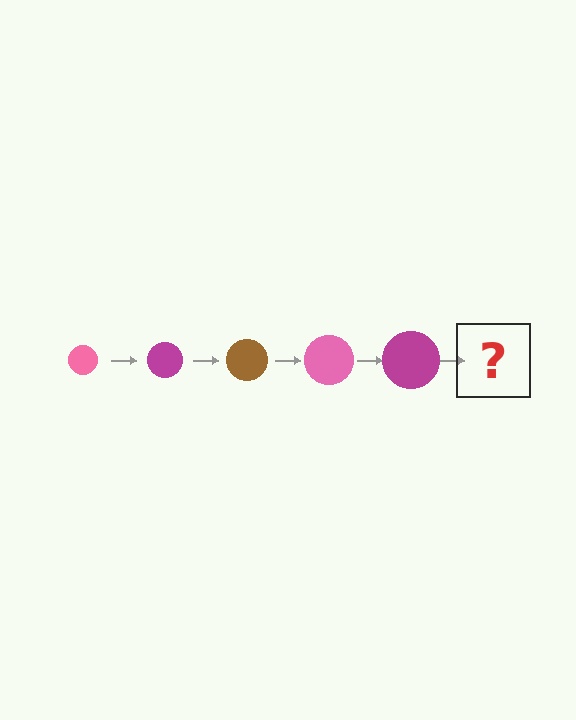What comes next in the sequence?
The next element should be a brown circle, larger than the previous one.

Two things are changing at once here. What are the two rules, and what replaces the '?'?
The two rules are that the circle grows larger each step and the color cycles through pink, magenta, and brown. The '?' should be a brown circle, larger than the previous one.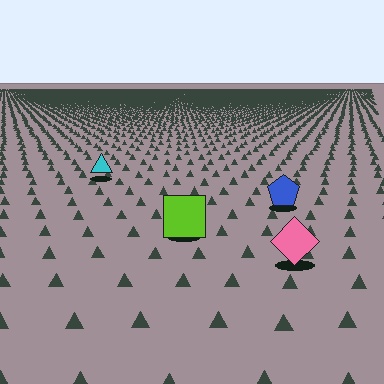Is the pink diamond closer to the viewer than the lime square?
Yes. The pink diamond is closer — you can tell from the texture gradient: the ground texture is coarser near it.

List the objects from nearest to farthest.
From nearest to farthest: the pink diamond, the lime square, the blue pentagon, the cyan triangle.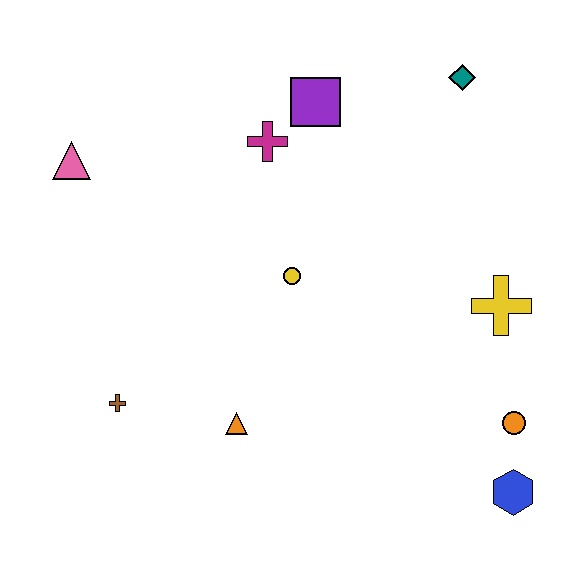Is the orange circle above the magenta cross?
No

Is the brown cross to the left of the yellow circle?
Yes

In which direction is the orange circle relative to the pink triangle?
The orange circle is to the right of the pink triangle.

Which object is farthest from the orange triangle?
The teal diamond is farthest from the orange triangle.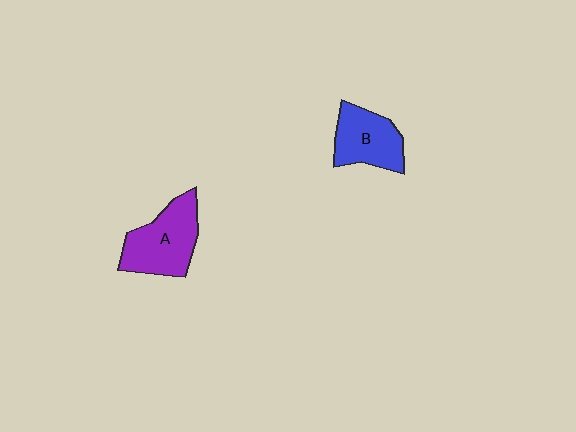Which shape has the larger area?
Shape A (purple).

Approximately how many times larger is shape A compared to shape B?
Approximately 1.2 times.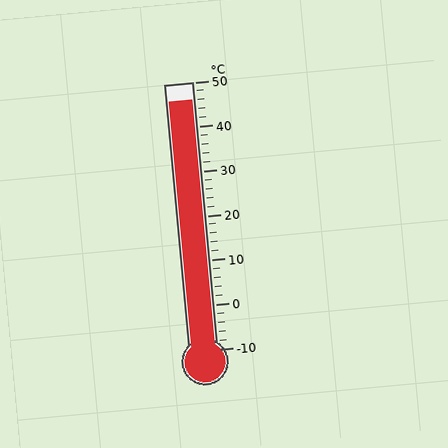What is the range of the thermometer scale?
The thermometer scale ranges from -10°C to 50°C.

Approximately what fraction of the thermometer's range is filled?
The thermometer is filled to approximately 95% of its range.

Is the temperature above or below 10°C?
The temperature is above 10°C.